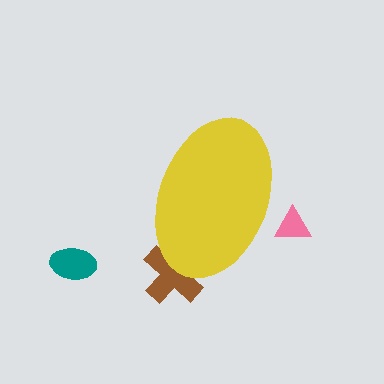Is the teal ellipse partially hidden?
No, the teal ellipse is fully visible.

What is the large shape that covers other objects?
A yellow ellipse.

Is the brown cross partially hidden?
Yes, the brown cross is partially hidden behind the yellow ellipse.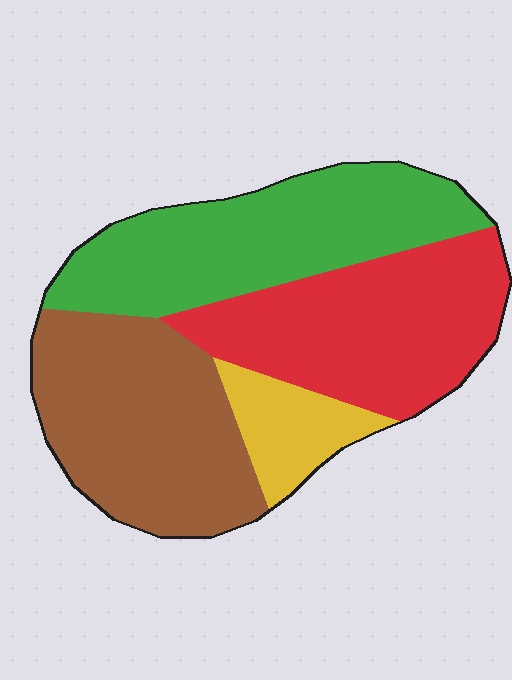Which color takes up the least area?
Yellow, at roughly 10%.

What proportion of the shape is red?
Red covers around 30% of the shape.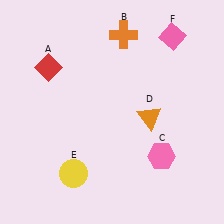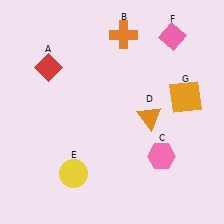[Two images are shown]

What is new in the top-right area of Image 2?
An orange square (G) was added in the top-right area of Image 2.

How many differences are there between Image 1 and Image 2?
There is 1 difference between the two images.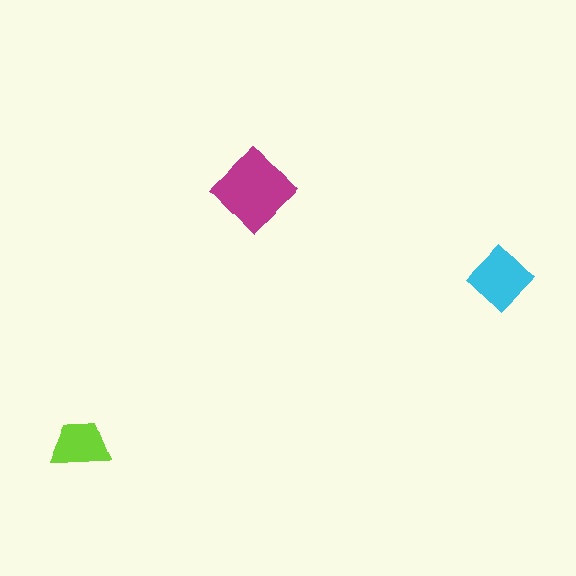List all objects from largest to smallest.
The magenta diamond, the cyan diamond, the lime trapezoid.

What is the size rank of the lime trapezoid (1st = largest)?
3rd.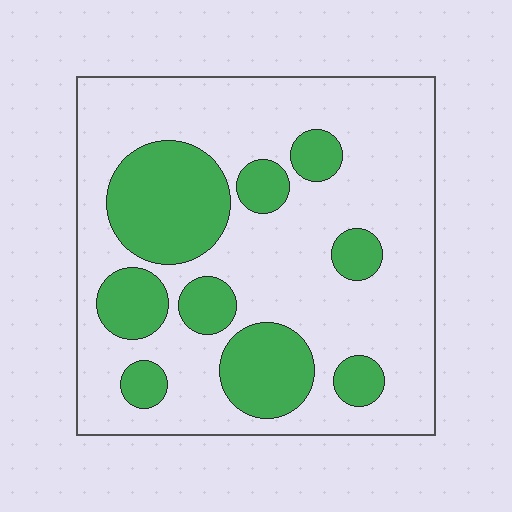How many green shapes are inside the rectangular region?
9.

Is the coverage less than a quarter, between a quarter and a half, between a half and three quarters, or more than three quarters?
Between a quarter and a half.